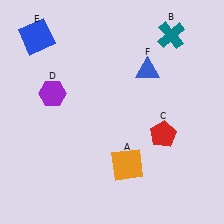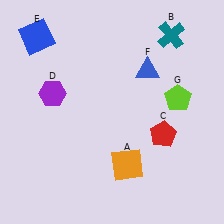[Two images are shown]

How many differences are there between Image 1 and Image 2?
There is 1 difference between the two images.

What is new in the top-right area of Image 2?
A lime pentagon (G) was added in the top-right area of Image 2.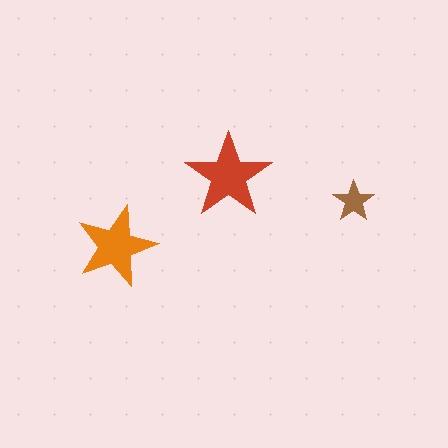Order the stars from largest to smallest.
the red one, the orange one, the brown one.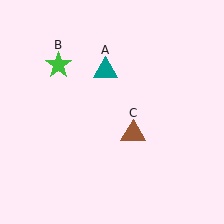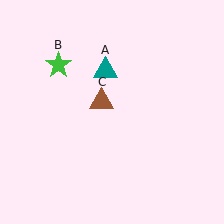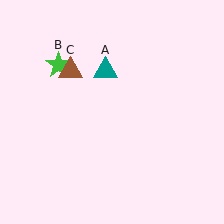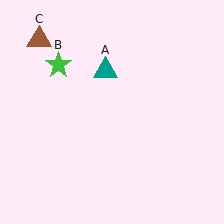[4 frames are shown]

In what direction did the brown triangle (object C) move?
The brown triangle (object C) moved up and to the left.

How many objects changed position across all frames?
1 object changed position: brown triangle (object C).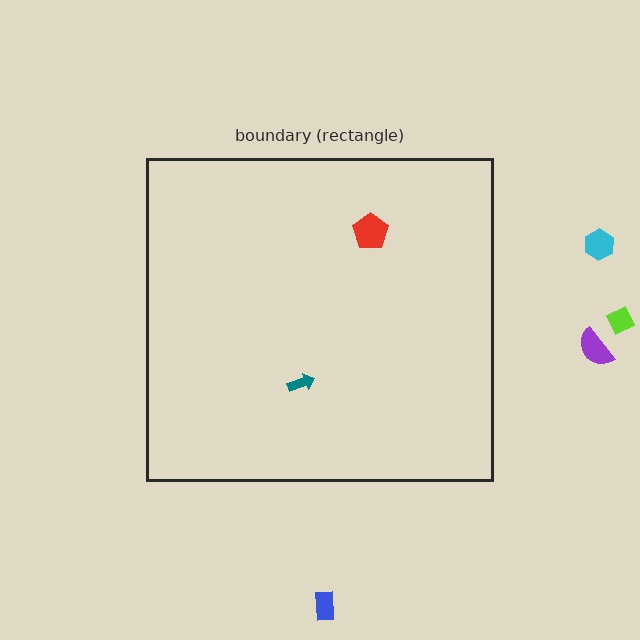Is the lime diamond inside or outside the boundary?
Outside.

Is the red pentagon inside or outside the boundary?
Inside.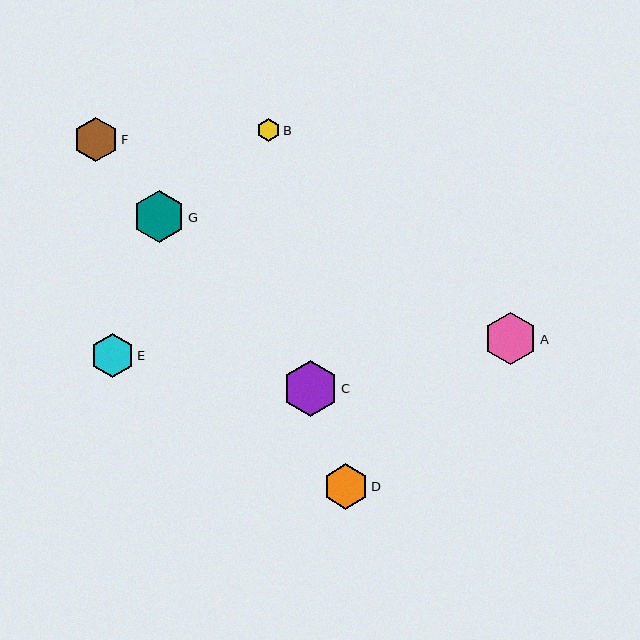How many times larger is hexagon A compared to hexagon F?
Hexagon A is approximately 1.2 times the size of hexagon F.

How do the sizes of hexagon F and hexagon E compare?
Hexagon F and hexagon E are approximately the same size.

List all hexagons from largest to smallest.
From largest to smallest: C, A, G, D, F, E, B.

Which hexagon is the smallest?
Hexagon B is the smallest with a size of approximately 23 pixels.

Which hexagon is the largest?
Hexagon C is the largest with a size of approximately 56 pixels.